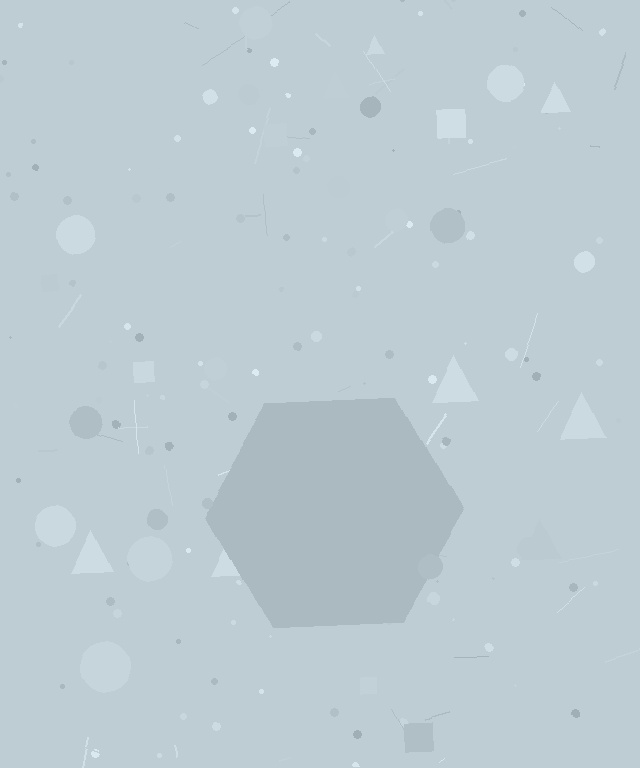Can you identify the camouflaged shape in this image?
The camouflaged shape is a hexagon.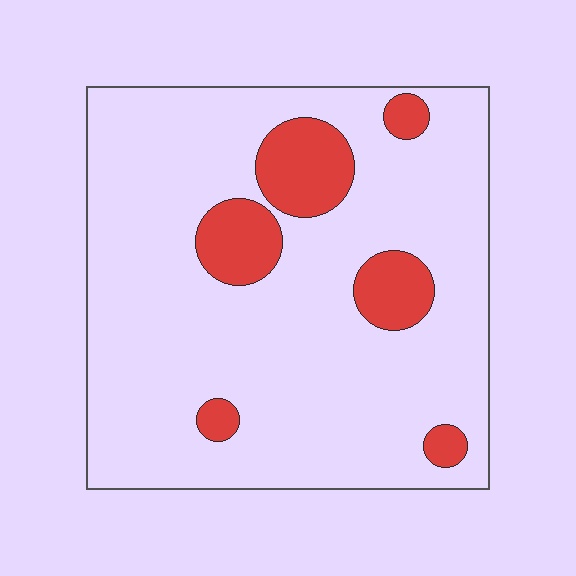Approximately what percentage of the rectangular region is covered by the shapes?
Approximately 15%.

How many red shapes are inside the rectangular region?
6.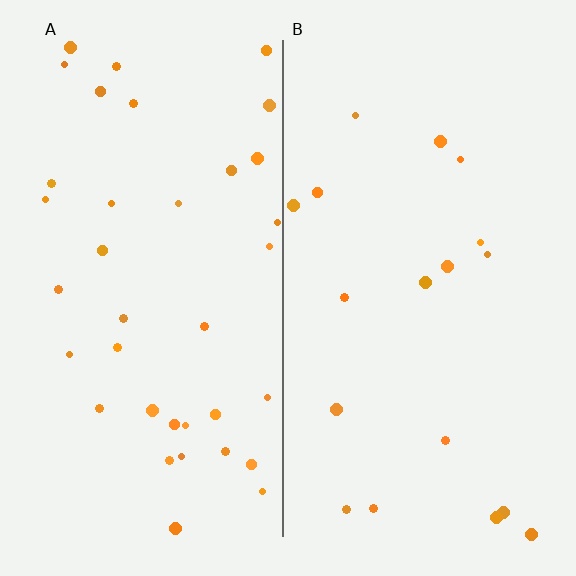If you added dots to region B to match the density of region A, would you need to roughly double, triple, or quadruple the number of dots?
Approximately double.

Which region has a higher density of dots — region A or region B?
A (the left).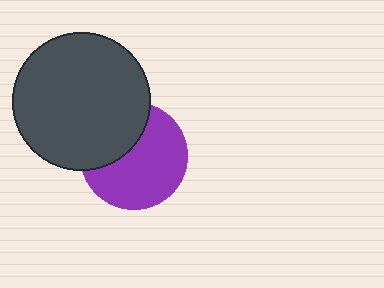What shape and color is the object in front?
The object in front is a dark gray circle.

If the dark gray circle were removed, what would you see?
You would see the complete purple circle.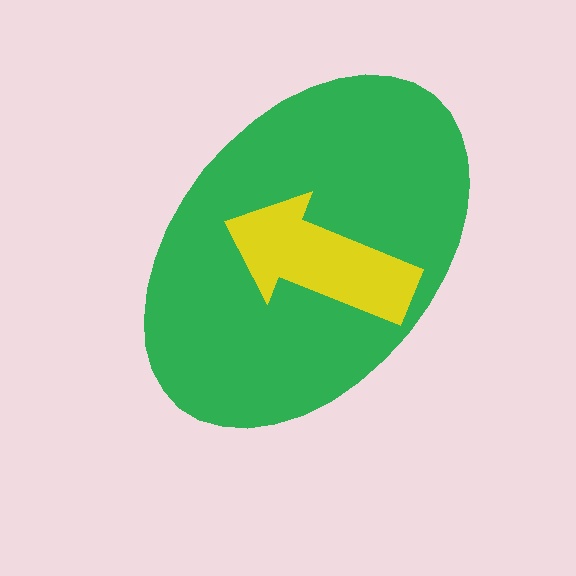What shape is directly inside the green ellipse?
The yellow arrow.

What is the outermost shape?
The green ellipse.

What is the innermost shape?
The yellow arrow.